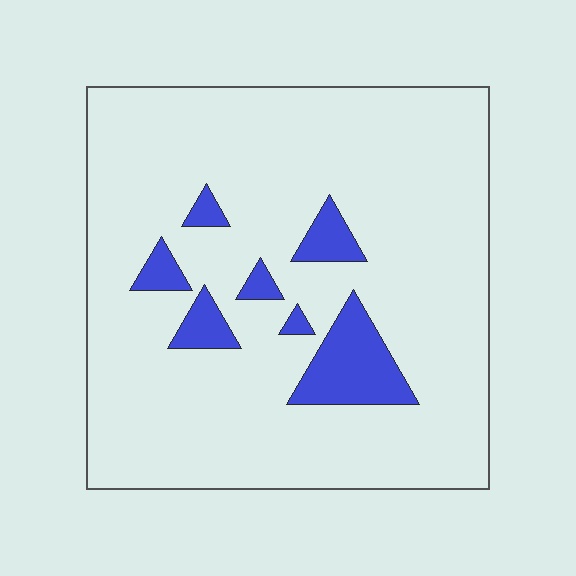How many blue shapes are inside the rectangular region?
7.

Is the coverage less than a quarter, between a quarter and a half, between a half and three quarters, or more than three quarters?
Less than a quarter.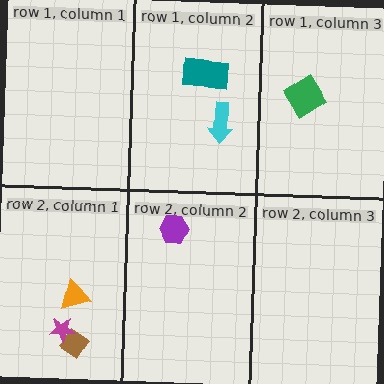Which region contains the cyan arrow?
The row 1, column 2 region.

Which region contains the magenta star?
The row 2, column 1 region.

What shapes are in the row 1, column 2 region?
The teal rectangle, the cyan arrow.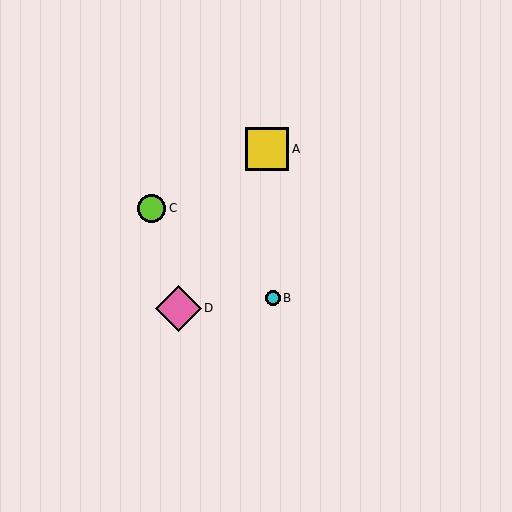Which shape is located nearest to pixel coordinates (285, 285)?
The cyan circle (labeled B) at (273, 298) is nearest to that location.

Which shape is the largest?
The pink diamond (labeled D) is the largest.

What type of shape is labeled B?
Shape B is a cyan circle.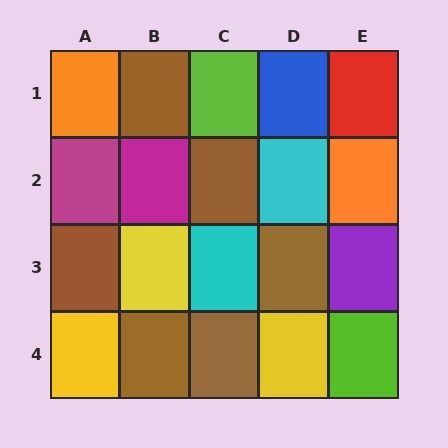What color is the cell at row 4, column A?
Yellow.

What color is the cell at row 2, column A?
Magenta.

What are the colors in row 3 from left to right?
Brown, yellow, cyan, brown, purple.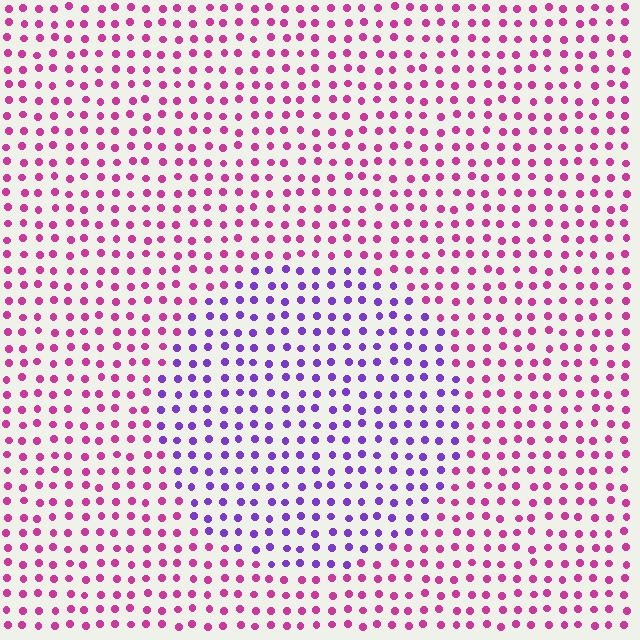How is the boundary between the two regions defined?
The boundary is defined purely by a slight shift in hue (about 51 degrees). Spacing, size, and orientation are identical on both sides.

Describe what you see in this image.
The image is filled with small magenta elements in a uniform arrangement. A circle-shaped region is visible where the elements are tinted to a slightly different hue, forming a subtle color boundary.